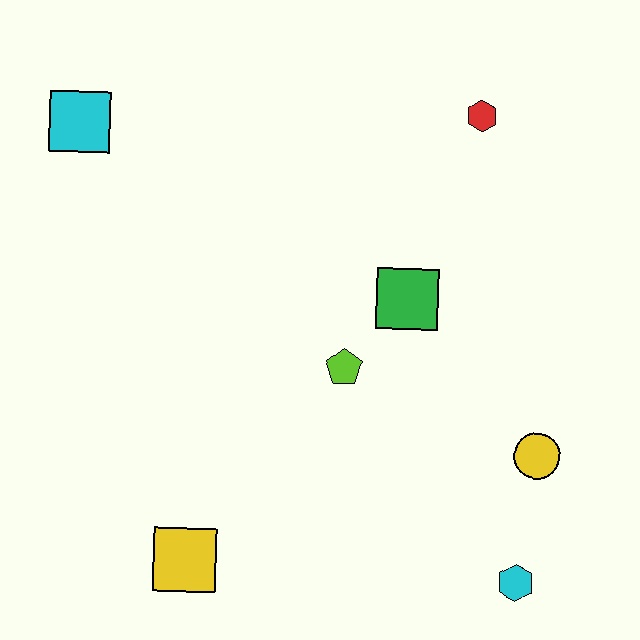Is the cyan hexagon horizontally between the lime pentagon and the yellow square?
No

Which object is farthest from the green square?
The cyan square is farthest from the green square.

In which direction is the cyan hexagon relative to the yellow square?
The cyan hexagon is to the right of the yellow square.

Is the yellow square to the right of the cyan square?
Yes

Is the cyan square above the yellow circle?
Yes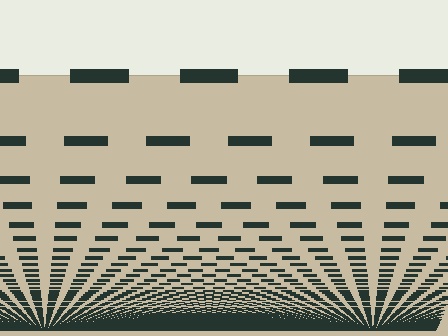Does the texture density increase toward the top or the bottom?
Density increases toward the bottom.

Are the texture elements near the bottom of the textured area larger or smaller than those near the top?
Smaller. The gradient is inverted — elements near the bottom are smaller and denser.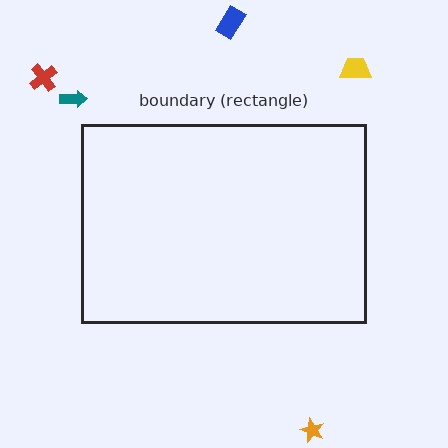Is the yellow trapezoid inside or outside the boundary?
Outside.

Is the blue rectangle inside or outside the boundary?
Outside.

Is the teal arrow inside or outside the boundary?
Outside.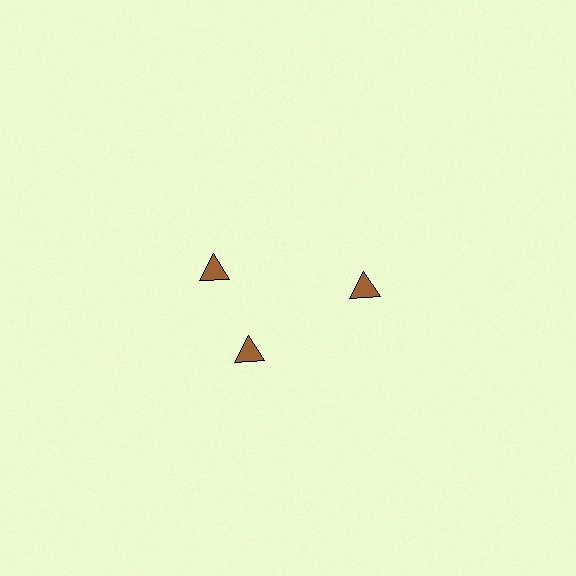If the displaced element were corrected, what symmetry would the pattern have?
It would have 3-fold rotational symmetry — the pattern would map onto itself every 120 degrees.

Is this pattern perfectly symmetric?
No. The 3 brown triangles are arranged in a ring, but one element near the 11 o'clock position is rotated out of alignment along the ring, breaking the 3-fold rotational symmetry.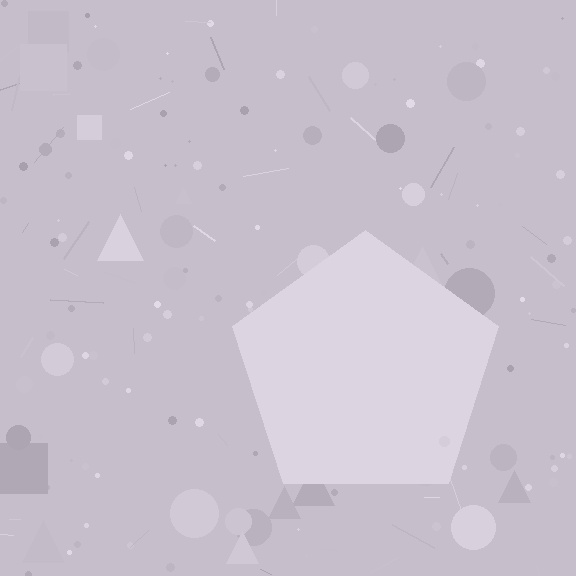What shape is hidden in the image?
A pentagon is hidden in the image.